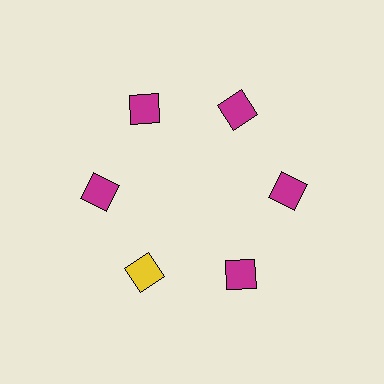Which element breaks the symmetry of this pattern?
The yellow diamond at roughly the 7 o'clock position breaks the symmetry. All other shapes are magenta diamonds.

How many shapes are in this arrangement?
There are 6 shapes arranged in a ring pattern.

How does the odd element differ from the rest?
It has a different color: yellow instead of magenta.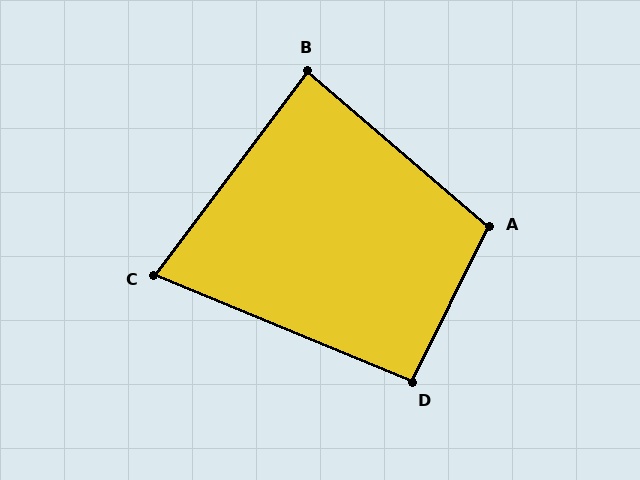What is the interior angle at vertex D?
Approximately 94 degrees (approximately right).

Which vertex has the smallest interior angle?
C, at approximately 76 degrees.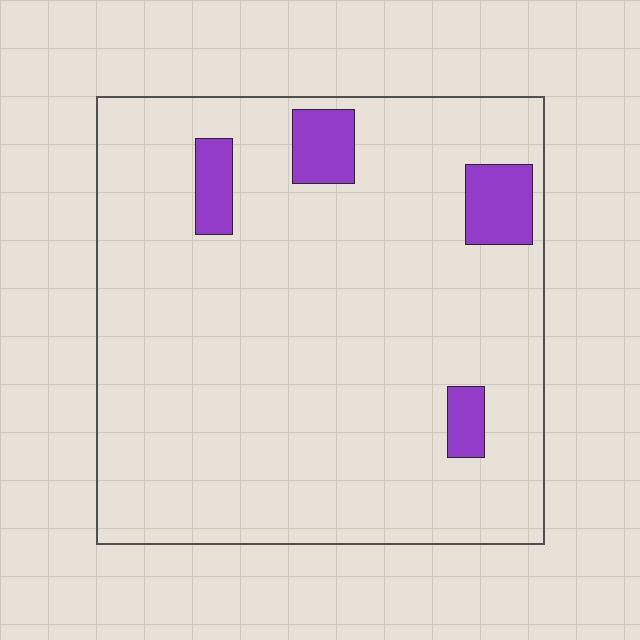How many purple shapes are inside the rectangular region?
4.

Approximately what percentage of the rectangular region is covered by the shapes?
Approximately 10%.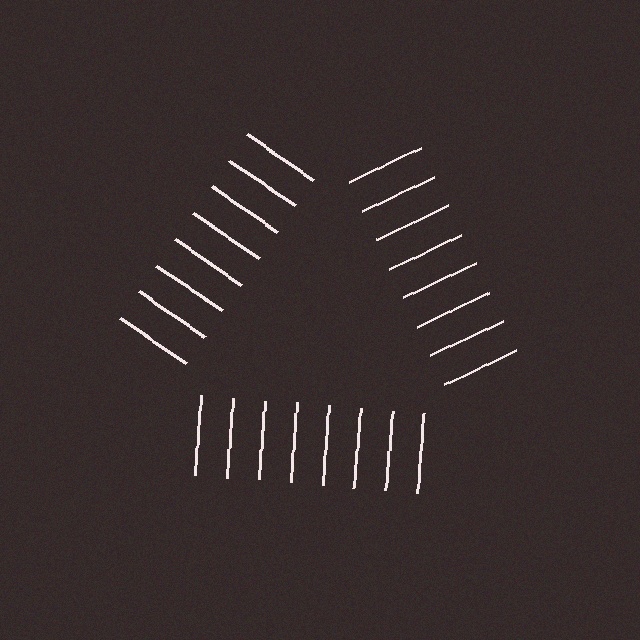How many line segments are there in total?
24 — 8 along each of the 3 edges.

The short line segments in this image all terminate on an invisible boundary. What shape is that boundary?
An illusory triangle — the line segments terminate on its edges but no continuous stroke is drawn.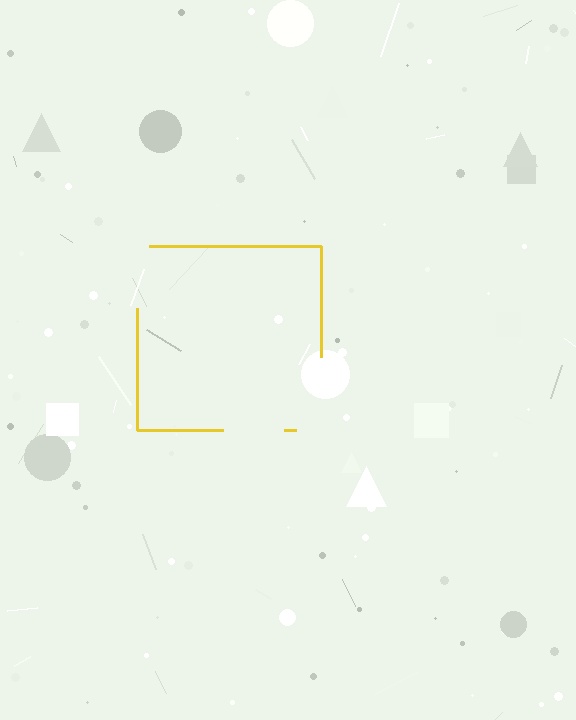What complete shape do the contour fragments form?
The contour fragments form a square.